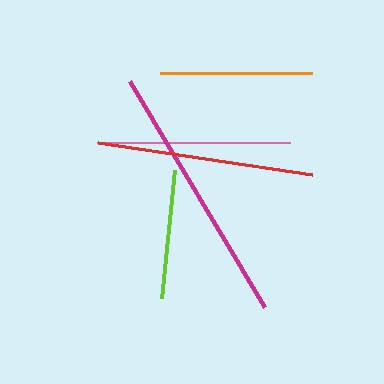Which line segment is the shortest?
The lime line is the shortest at approximately 129 pixels.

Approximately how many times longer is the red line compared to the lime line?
The red line is approximately 1.7 times the length of the lime line.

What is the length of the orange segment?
The orange segment is approximately 152 pixels long.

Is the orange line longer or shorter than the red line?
The red line is longer than the orange line.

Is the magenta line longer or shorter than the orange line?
The magenta line is longer than the orange line.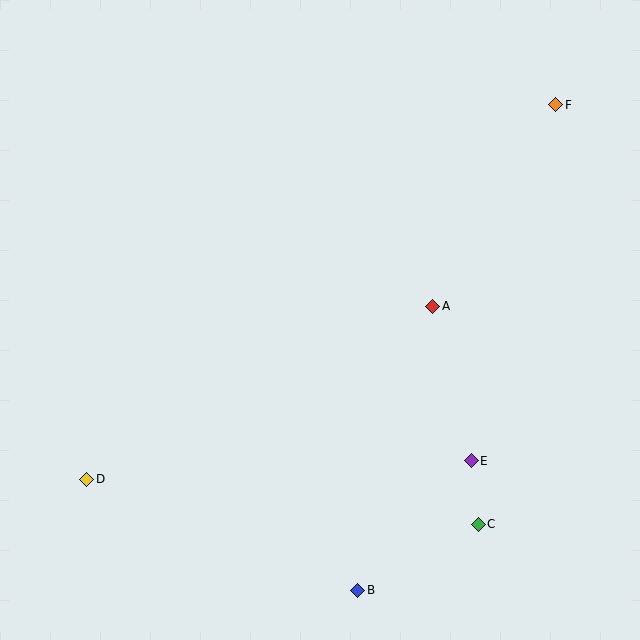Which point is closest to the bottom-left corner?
Point D is closest to the bottom-left corner.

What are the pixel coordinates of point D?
Point D is at (87, 479).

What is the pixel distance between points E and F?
The distance between E and F is 366 pixels.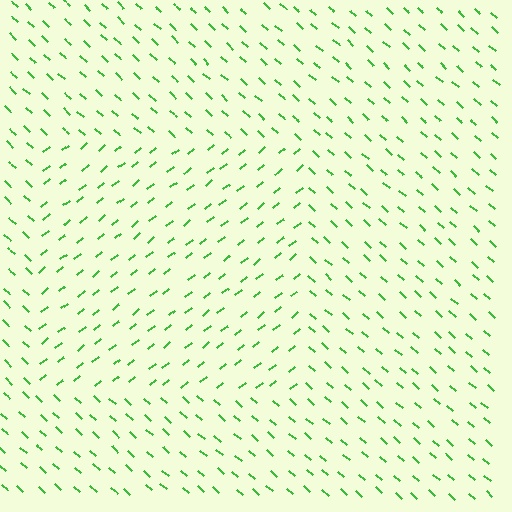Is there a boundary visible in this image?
Yes, there is a texture boundary formed by a change in line orientation.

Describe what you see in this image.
The image is filled with small green line segments. A rectangle region in the image has lines oriented differently from the surrounding lines, creating a visible texture boundary.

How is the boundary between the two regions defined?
The boundary is defined purely by a change in line orientation (approximately 80 degrees difference). All lines are the same color and thickness.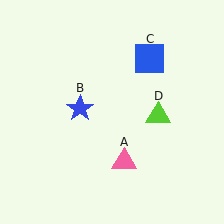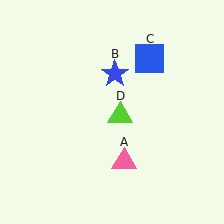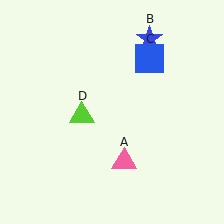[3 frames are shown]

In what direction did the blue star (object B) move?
The blue star (object B) moved up and to the right.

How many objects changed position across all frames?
2 objects changed position: blue star (object B), lime triangle (object D).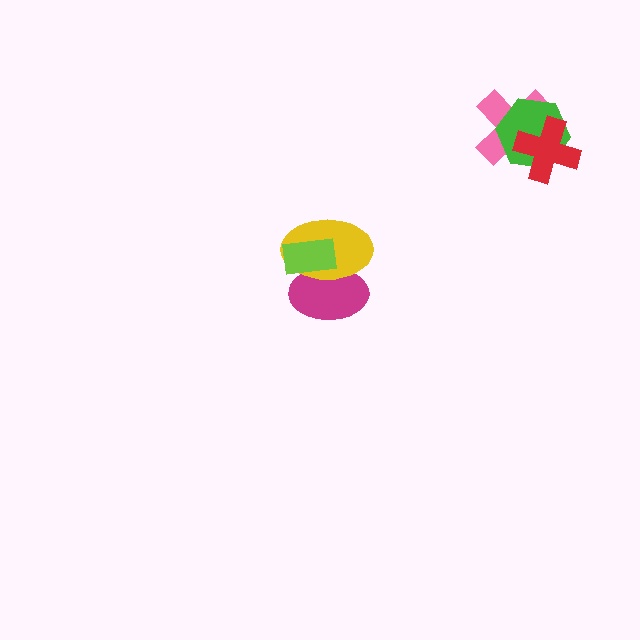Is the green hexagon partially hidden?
Yes, it is partially covered by another shape.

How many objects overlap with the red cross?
2 objects overlap with the red cross.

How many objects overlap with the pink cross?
2 objects overlap with the pink cross.